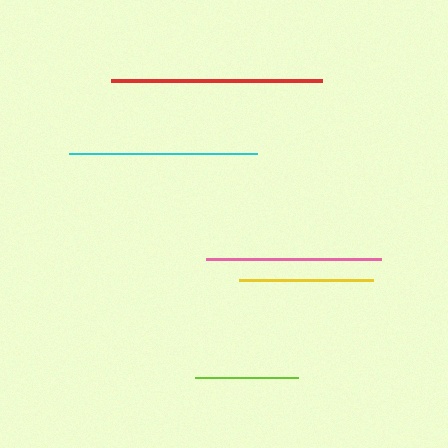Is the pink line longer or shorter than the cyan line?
The cyan line is longer than the pink line.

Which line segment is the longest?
The red line is the longest at approximately 211 pixels.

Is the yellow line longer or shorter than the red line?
The red line is longer than the yellow line.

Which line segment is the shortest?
The lime line is the shortest at approximately 103 pixels.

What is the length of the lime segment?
The lime segment is approximately 103 pixels long.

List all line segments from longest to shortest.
From longest to shortest: red, cyan, pink, yellow, lime.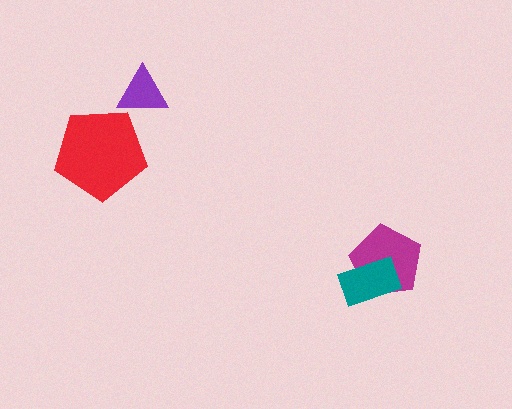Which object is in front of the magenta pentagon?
The teal rectangle is in front of the magenta pentagon.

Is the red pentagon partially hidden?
No, no other shape covers it.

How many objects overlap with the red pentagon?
0 objects overlap with the red pentagon.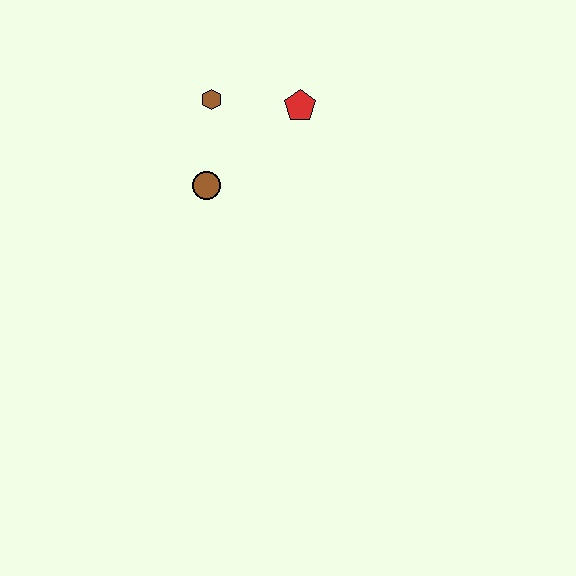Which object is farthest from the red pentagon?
The brown circle is farthest from the red pentagon.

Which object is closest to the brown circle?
The brown hexagon is closest to the brown circle.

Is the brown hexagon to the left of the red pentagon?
Yes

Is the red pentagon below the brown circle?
No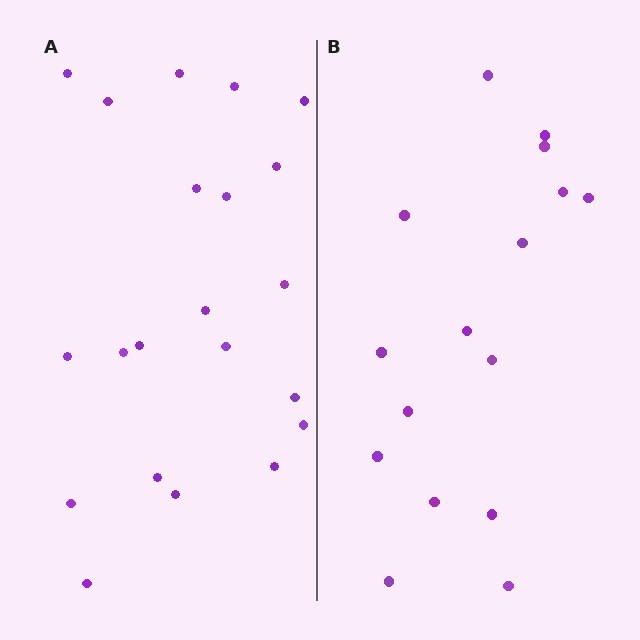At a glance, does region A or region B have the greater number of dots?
Region A (the left region) has more dots.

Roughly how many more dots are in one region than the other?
Region A has about 5 more dots than region B.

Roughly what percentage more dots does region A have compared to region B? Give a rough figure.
About 30% more.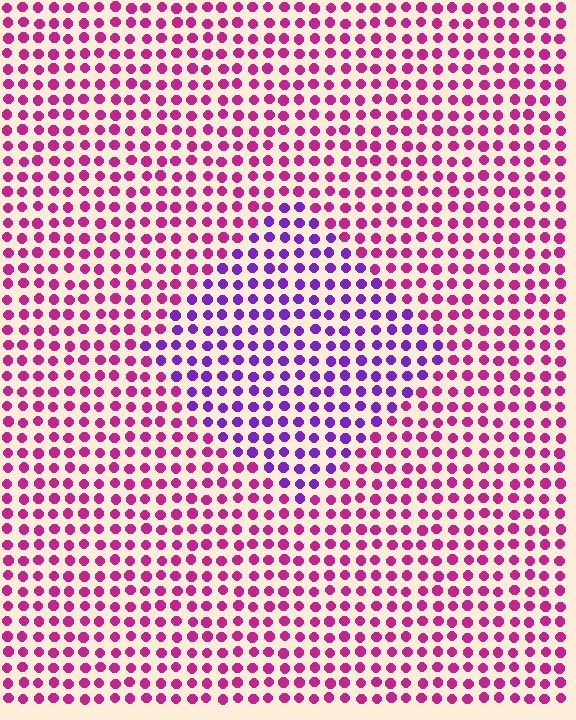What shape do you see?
I see a diamond.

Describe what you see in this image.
The image is filled with small magenta elements in a uniform arrangement. A diamond-shaped region is visible where the elements are tinted to a slightly different hue, forming a subtle color boundary.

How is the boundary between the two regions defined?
The boundary is defined purely by a slight shift in hue (about 45 degrees). Spacing, size, and orientation are identical on both sides.